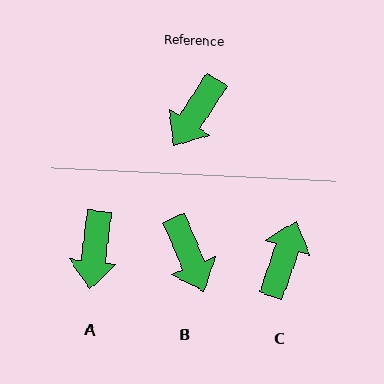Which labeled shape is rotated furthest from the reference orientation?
C, about 166 degrees away.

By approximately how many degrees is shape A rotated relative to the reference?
Approximately 26 degrees counter-clockwise.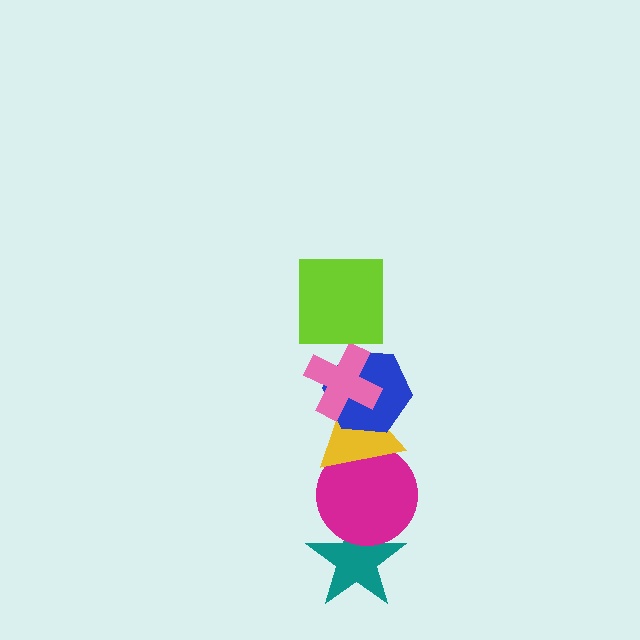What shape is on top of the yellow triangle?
The blue hexagon is on top of the yellow triangle.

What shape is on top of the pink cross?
The lime square is on top of the pink cross.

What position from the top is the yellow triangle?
The yellow triangle is 4th from the top.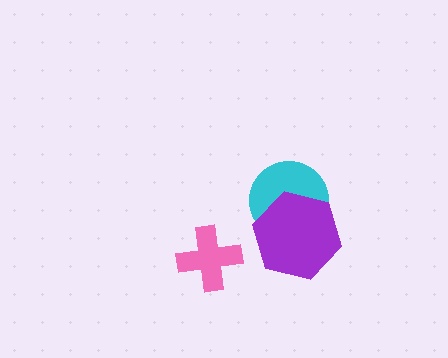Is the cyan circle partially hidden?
Yes, it is partially covered by another shape.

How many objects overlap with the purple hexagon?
1 object overlaps with the purple hexagon.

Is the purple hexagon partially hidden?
No, no other shape covers it.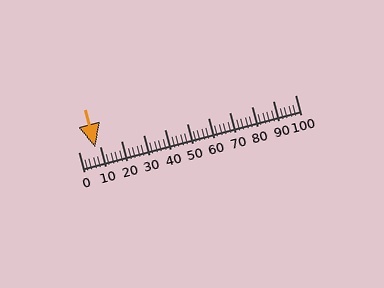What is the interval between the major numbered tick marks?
The major tick marks are spaced 10 units apart.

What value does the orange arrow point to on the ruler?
The orange arrow points to approximately 8.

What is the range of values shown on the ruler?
The ruler shows values from 0 to 100.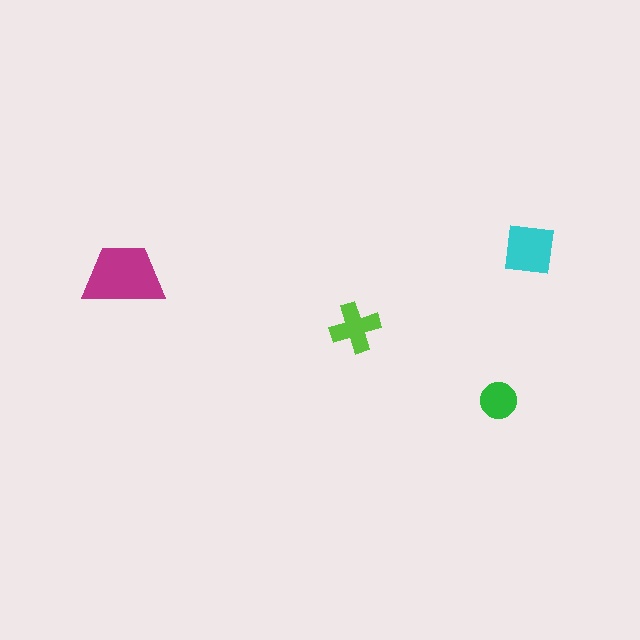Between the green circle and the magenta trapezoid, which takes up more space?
The magenta trapezoid.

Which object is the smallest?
The green circle.